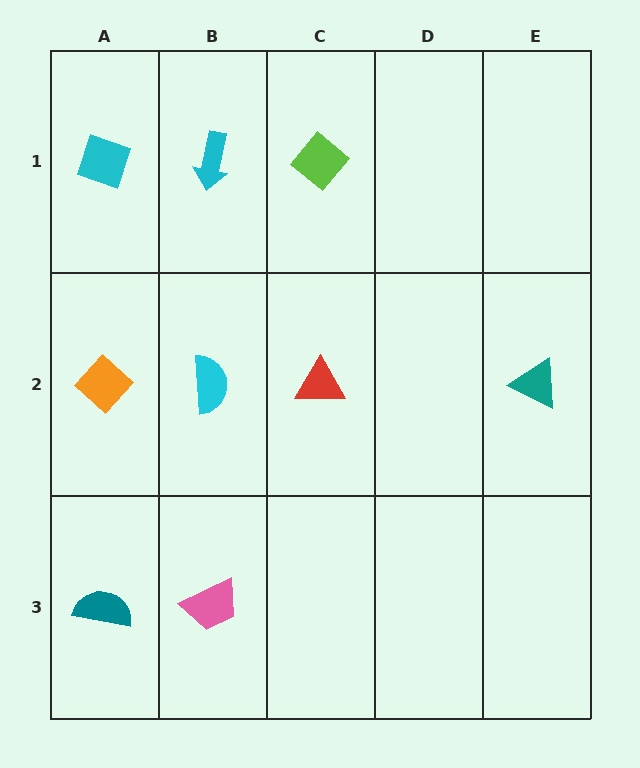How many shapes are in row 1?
3 shapes.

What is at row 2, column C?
A red triangle.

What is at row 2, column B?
A cyan semicircle.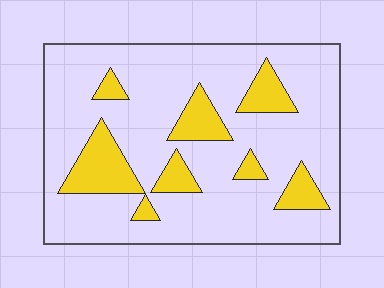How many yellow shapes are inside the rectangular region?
8.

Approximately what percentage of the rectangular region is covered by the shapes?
Approximately 20%.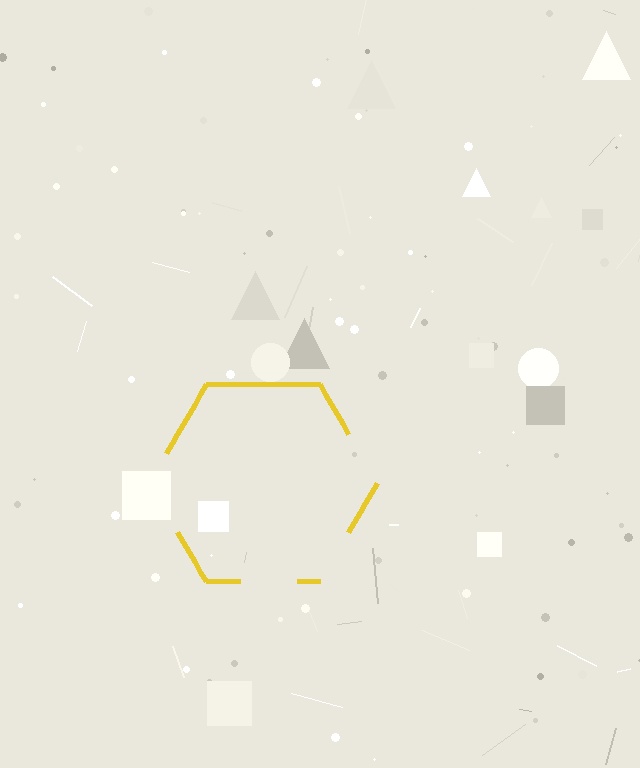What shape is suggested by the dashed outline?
The dashed outline suggests a hexagon.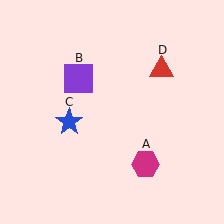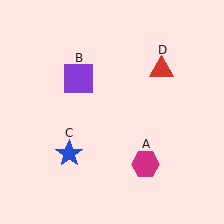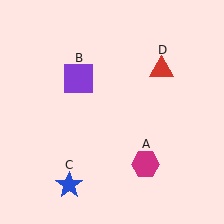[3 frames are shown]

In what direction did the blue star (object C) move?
The blue star (object C) moved down.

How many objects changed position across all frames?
1 object changed position: blue star (object C).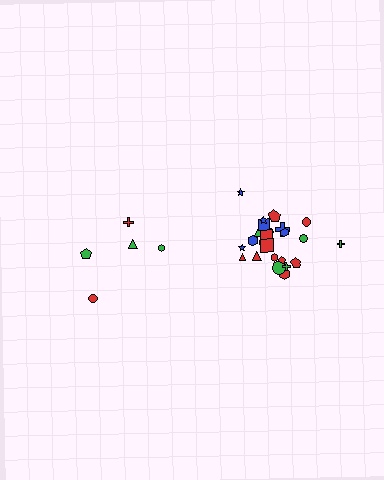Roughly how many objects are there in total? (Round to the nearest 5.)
Roughly 30 objects in total.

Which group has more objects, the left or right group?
The right group.